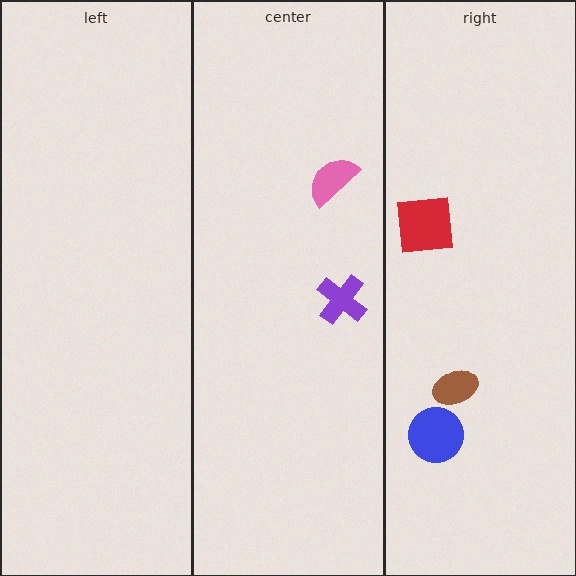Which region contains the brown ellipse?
The right region.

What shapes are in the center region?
The pink semicircle, the purple cross.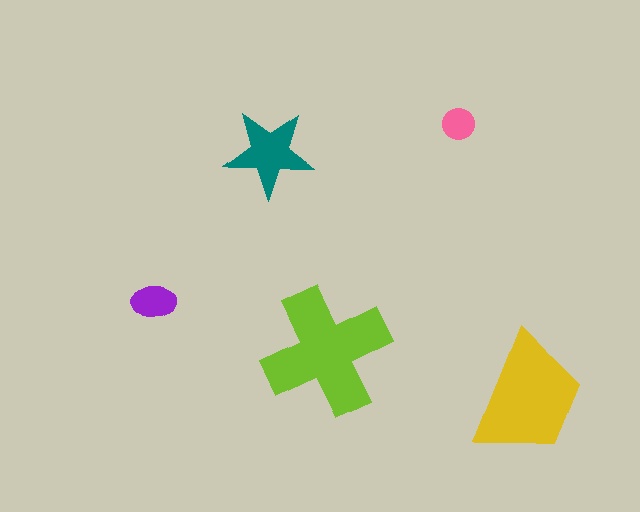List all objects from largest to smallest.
The lime cross, the yellow trapezoid, the teal star, the purple ellipse, the pink circle.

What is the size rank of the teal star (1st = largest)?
3rd.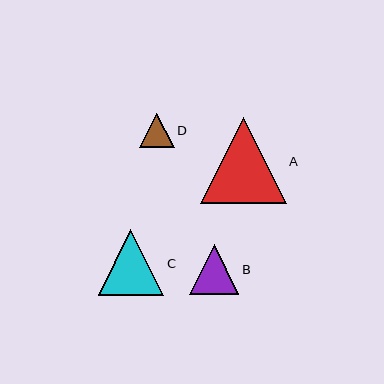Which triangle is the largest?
Triangle A is the largest with a size of approximately 86 pixels.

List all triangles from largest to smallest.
From largest to smallest: A, C, B, D.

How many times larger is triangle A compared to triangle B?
Triangle A is approximately 1.7 times the size of triangle B.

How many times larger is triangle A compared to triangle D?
Triangle A is approximately 2.5 times the size of triangle D.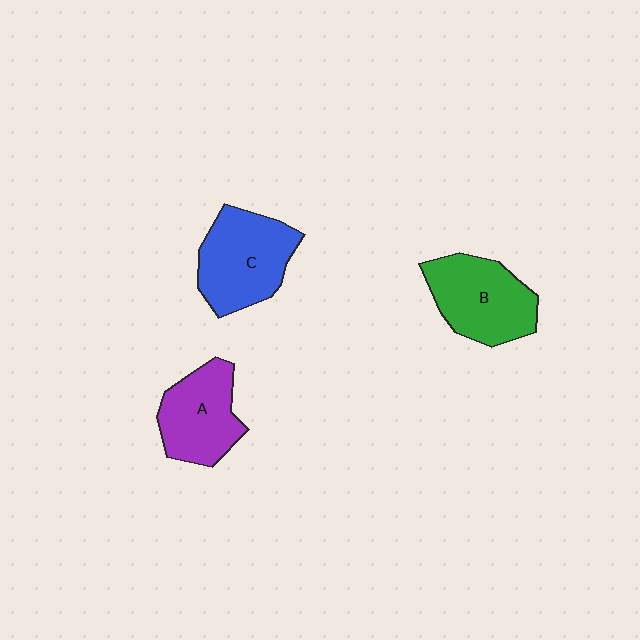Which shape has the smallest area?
Shape A (purple).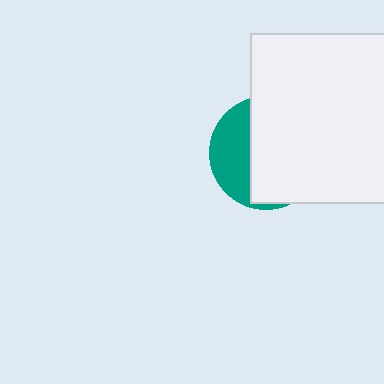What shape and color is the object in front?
The object in front is a white square.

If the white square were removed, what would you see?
You would see the complete teal circle.